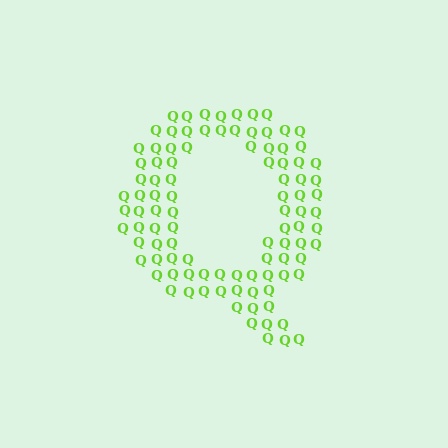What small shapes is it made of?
It is made of small letter Q's.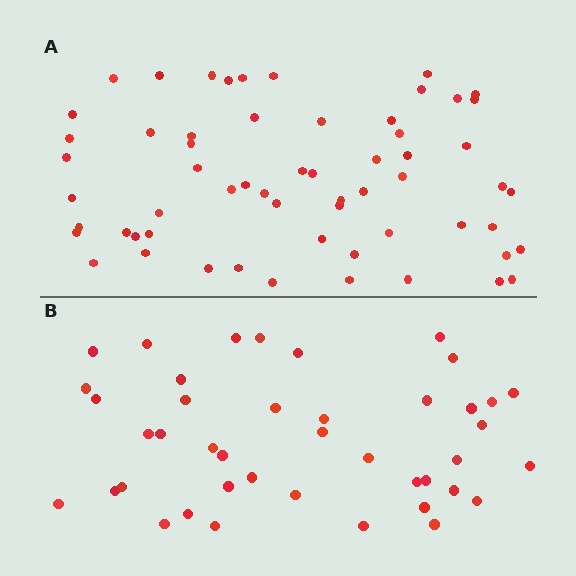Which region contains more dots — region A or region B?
Region A (the top region) has more dots.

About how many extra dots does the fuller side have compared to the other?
Region A has approximately 20 more dots than region B.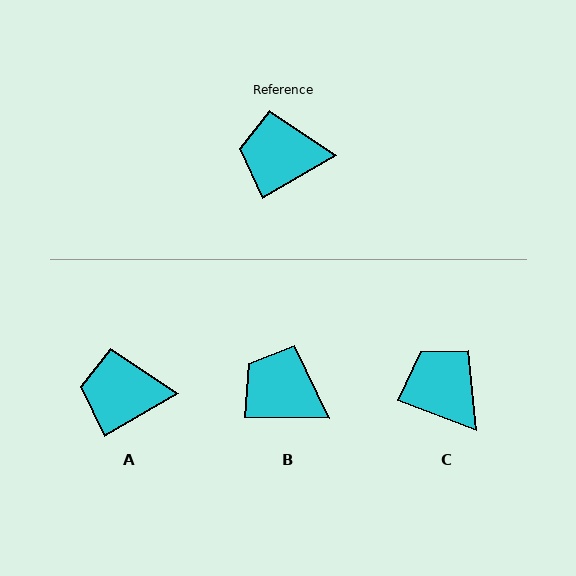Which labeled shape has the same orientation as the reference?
A.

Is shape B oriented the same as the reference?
No, it is off by about 30 degrees.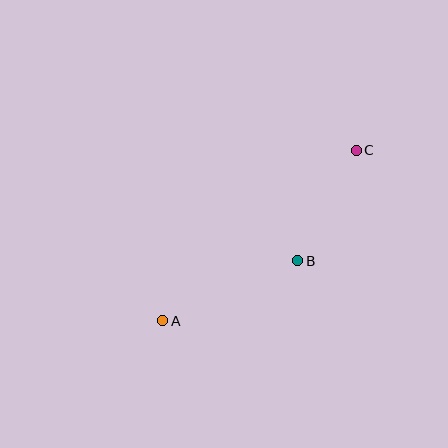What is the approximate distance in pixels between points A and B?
The distance between A and B is approximately 148 pixels.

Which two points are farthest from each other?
Points A and C are farthest from each other.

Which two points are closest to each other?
Points B and C are closest to each other.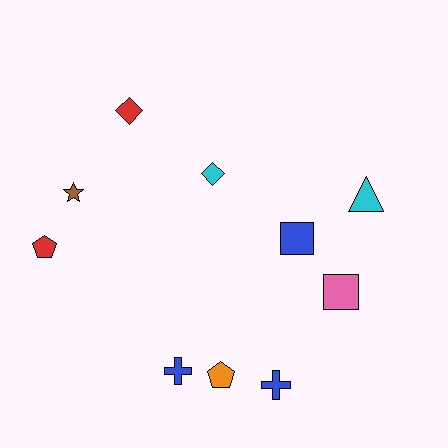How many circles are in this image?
There are no circles.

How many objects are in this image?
There are 10 objects.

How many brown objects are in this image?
There is 1 brown object.